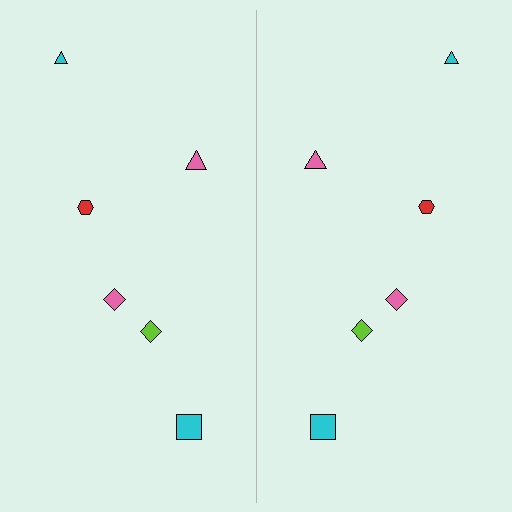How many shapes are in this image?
There are 12 shapes in this image.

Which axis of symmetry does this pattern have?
The pattern has a vertical axis of symmetry running through the center of the image.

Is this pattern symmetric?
Yes, this pattern has bilateral (reflection) symmetry.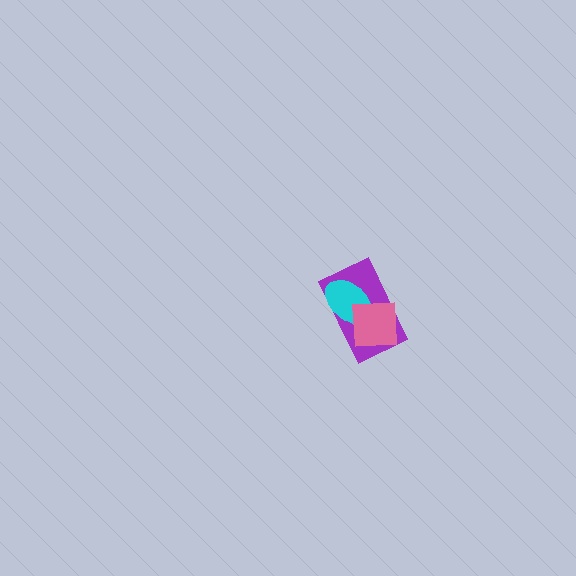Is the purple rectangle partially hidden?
Yes, it is partially covered by another shape.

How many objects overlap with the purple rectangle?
2 objects overlap with the purple rectangle.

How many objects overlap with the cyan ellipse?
2 objects overlap with the cyan ellipse.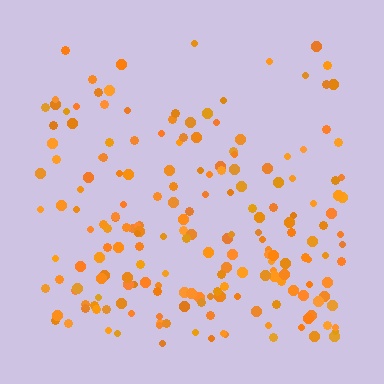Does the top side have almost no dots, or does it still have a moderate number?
Still a moderate number, just noticeably fewer than the bottom.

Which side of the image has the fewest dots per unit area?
The top.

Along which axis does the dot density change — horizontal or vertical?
Vertical.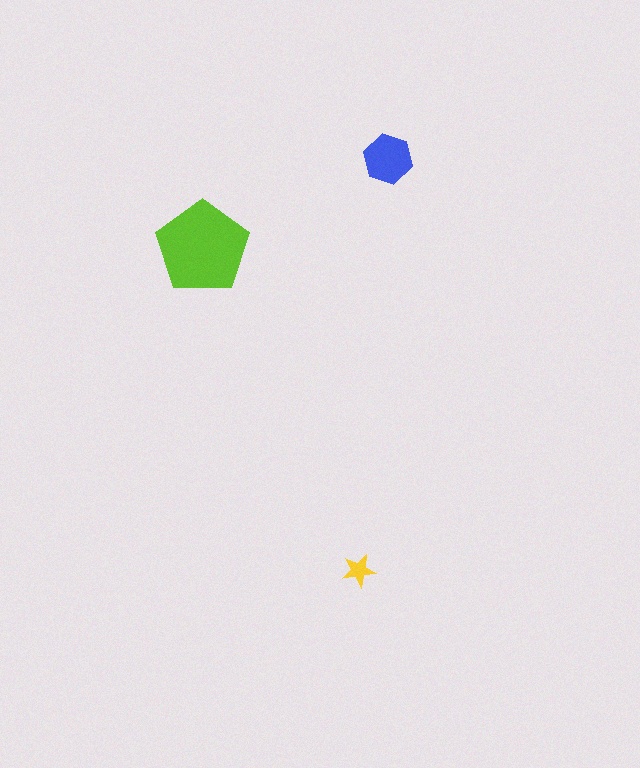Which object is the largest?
The lime pentagon.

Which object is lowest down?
The yellow star is bottommost.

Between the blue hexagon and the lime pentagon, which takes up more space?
The lime pentagon.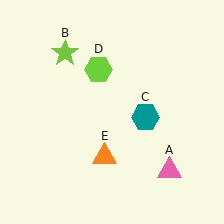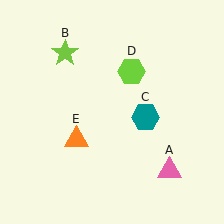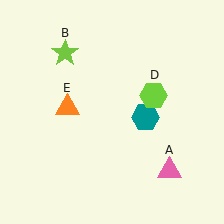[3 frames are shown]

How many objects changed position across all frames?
2 objects changed position: lime hexagon (object D), orange triangle (object E).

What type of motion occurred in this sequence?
The lime hexagon (object D), orange triangle (object E) rotated clockwise around the center of the scene.